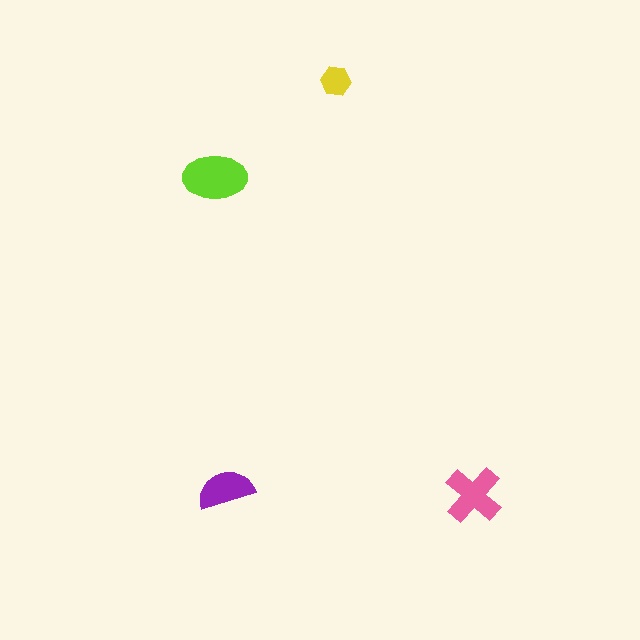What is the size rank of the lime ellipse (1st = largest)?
1st.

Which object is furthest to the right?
The pink cross is rightmost.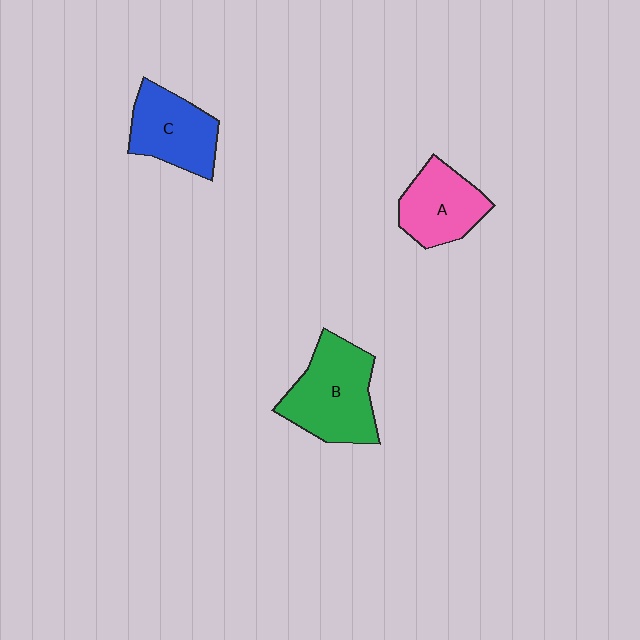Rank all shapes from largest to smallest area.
From largest to smallest: B (green), C (blue), A (pink).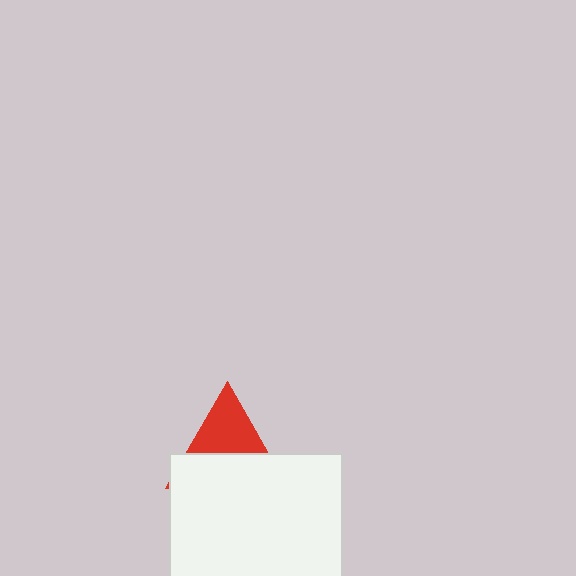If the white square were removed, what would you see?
You would see the complete red triangle.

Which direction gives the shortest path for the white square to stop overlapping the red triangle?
Moving down gives the shortest separation.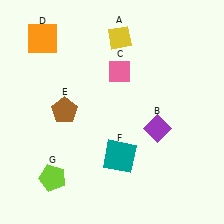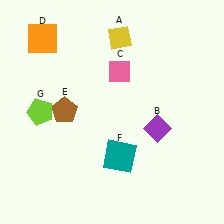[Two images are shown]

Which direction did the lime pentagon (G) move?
The lime pentagon (G) moved up.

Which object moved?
The lime pentagon (G) moved up.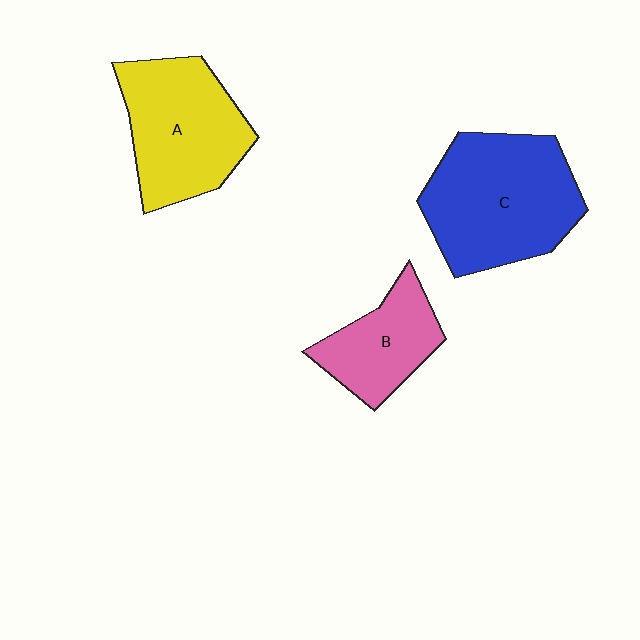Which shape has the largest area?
Shape C (blue).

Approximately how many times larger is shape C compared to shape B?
Approximately 1.8 times.